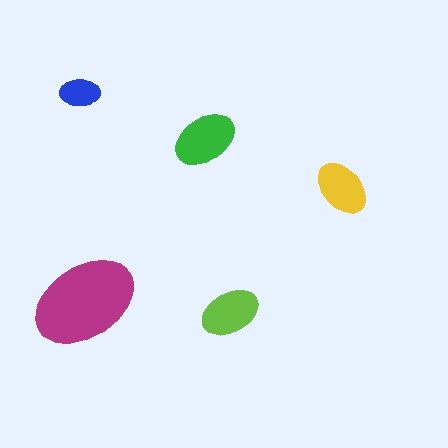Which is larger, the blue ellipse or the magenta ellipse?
The magenta one.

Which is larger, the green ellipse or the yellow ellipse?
The green one.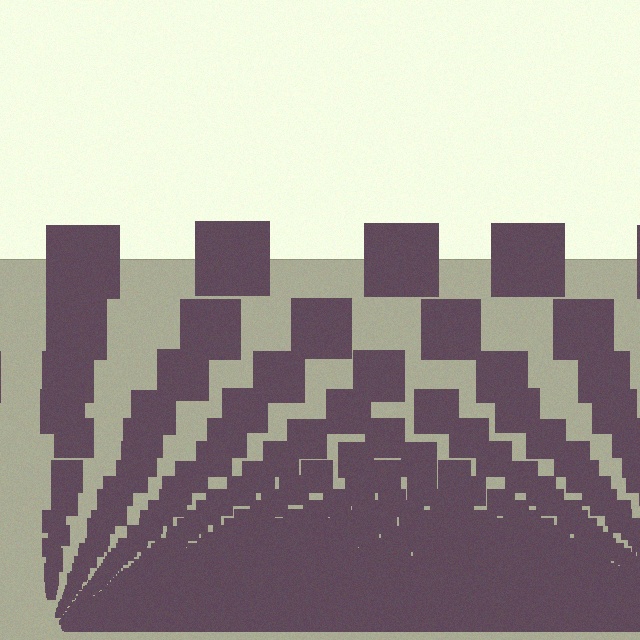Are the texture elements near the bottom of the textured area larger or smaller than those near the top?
Smaller. The gradient is inverted — elements near the bottom are smaller and denser.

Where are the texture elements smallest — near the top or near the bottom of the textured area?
Near the bottom.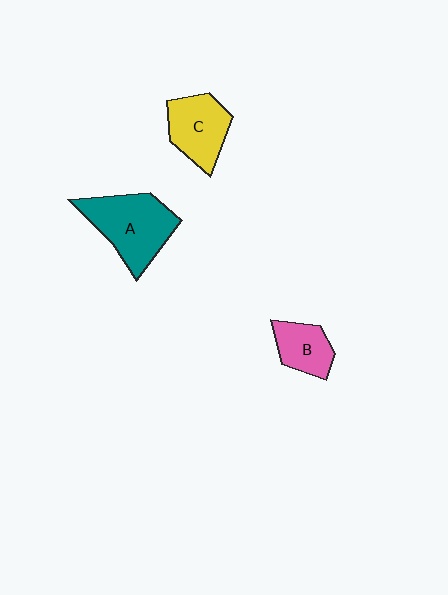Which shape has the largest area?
Shape A (teal).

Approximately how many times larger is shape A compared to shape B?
Approximately 1.9 times.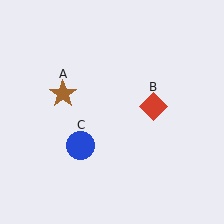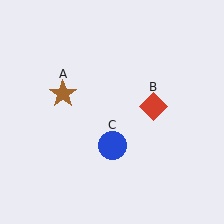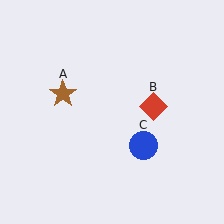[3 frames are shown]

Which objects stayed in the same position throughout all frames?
Brown star (object A) and red diamond (object B) remained stationary.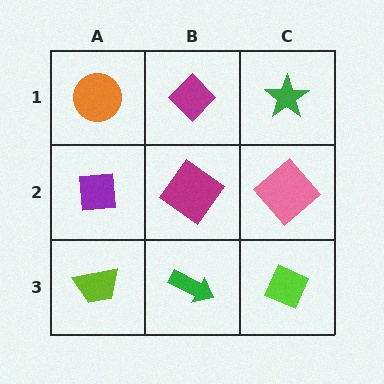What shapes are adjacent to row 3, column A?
A purple square (row 2, column A), a green arrow (row 3, column B).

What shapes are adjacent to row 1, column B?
A magenta diamond (row 2, column B), an orange circle (row 1, column A), a green star (row 1, column C).